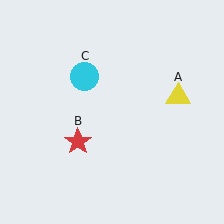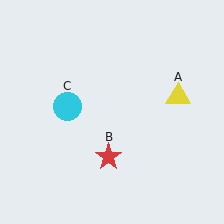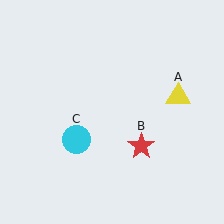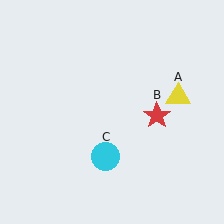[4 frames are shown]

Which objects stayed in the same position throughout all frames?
Yellow triangle (object A) remained stationary.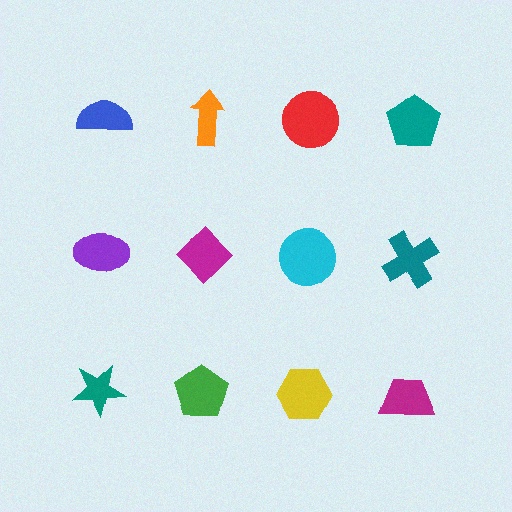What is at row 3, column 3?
A yellow hexagon.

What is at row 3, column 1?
A teal star.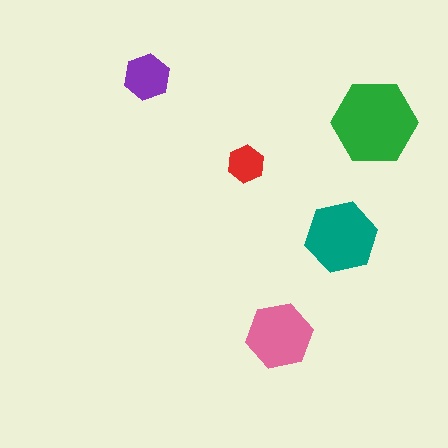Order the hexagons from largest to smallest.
the green one, the teal one, the pink one, the purple one, the red one.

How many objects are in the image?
There are 5 objects in the image.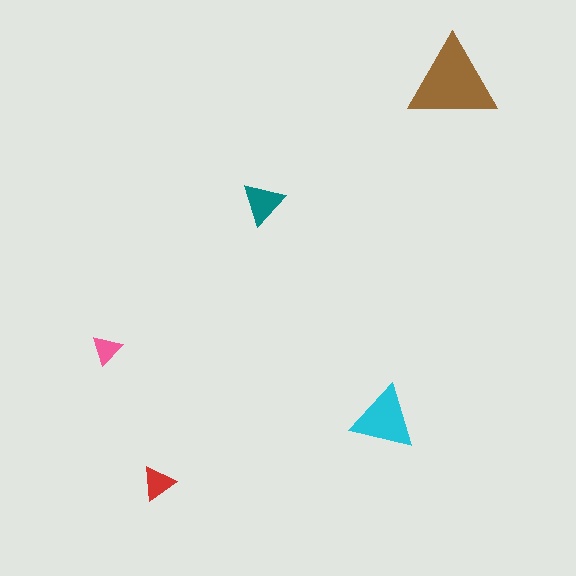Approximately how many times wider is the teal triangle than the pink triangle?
About 1.5 times wider.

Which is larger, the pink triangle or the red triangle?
The red one.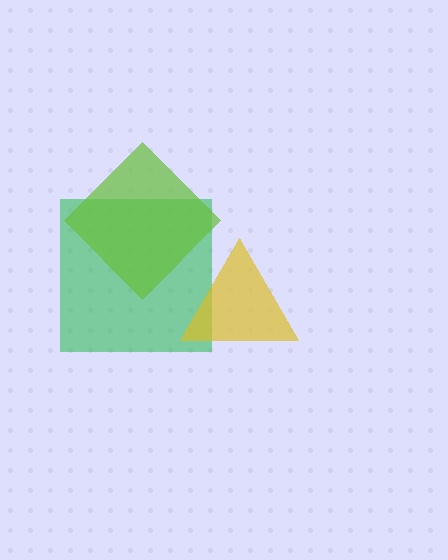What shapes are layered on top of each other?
The layered shapes are: a green square, a lime diamond, a yellow triangle.